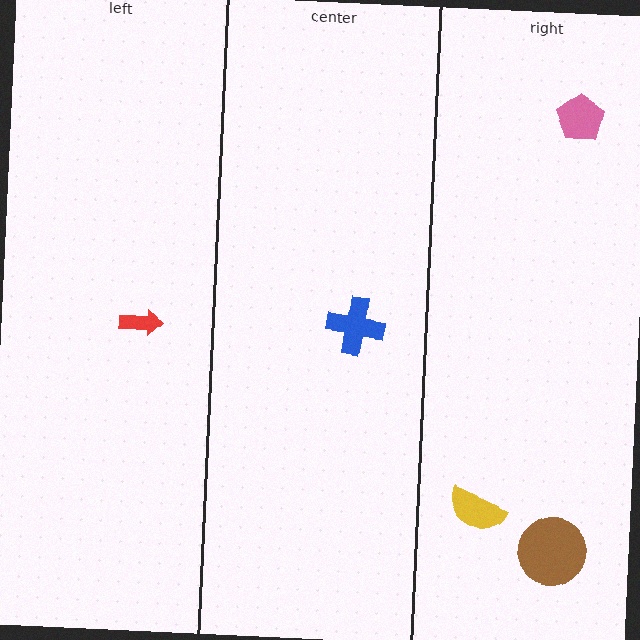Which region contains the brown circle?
The right region.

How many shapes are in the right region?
3.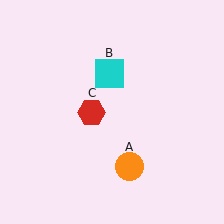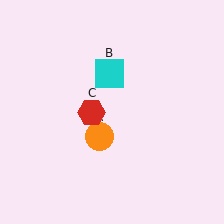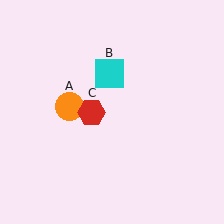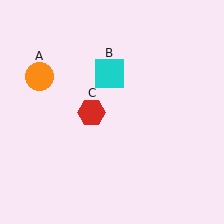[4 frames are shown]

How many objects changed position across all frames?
1 object changed position: orange circle (object A).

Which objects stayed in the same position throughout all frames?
Cyan square (object B) and red hexagon (object C) remained stationary.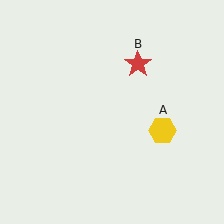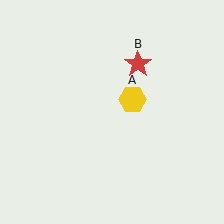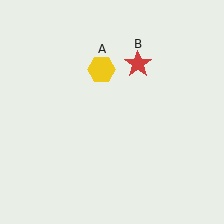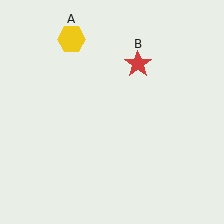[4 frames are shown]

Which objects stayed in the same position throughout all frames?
Red star (object B) remained stationary.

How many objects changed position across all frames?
1 object changed position: yellow hexagon (object A).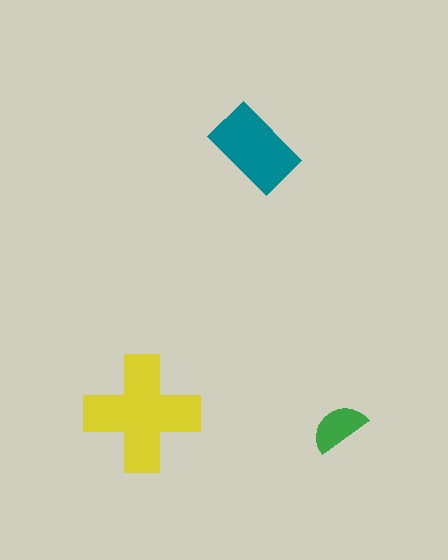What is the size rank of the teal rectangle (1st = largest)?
2nd.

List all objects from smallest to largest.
The green semicircle, the teal rectangle, the yellow cross.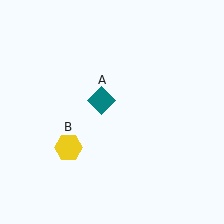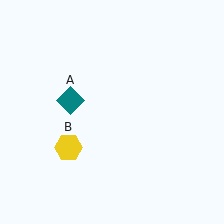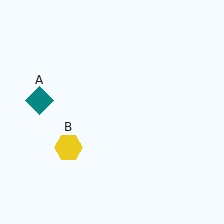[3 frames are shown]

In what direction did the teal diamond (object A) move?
The teal diamond (object A) moved left.